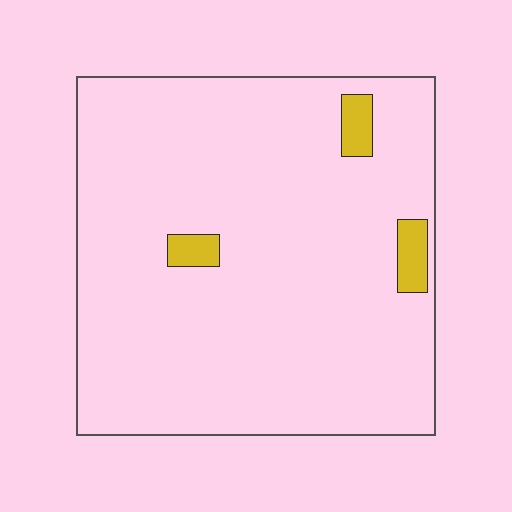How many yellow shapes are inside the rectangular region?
3.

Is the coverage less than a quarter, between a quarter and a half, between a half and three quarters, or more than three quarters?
Less than a quarter.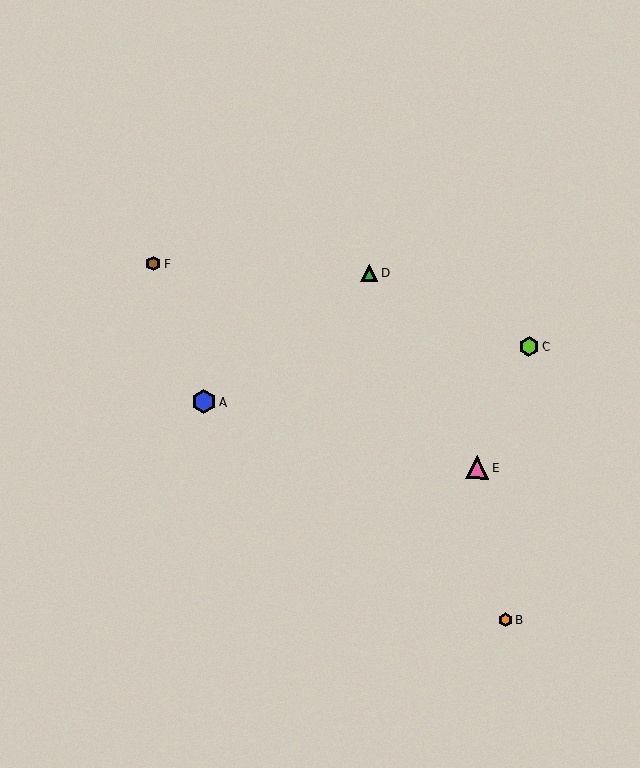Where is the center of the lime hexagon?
The center of the lime hexagon is at (529, 347).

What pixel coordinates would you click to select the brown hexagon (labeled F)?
Click at (153, 264) to select the brown hexagon F.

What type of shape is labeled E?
Shape E is a pink triangle.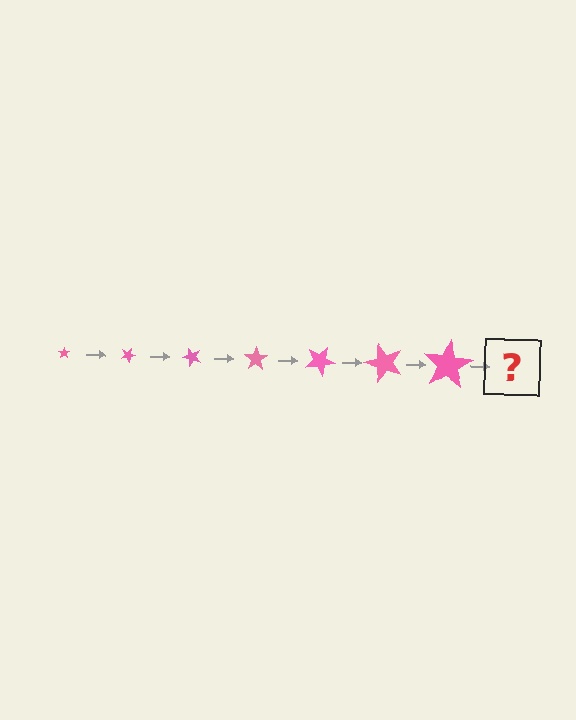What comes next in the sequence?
The next element should be a star, larger than the previous one and rotated 175 degrees from the start.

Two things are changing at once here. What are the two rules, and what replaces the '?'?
The two rules are that the star grows larger each step and it rotates 25 degrees each step. The '?' should be a star, larger than the previous one and rotated 175 degrees from the start.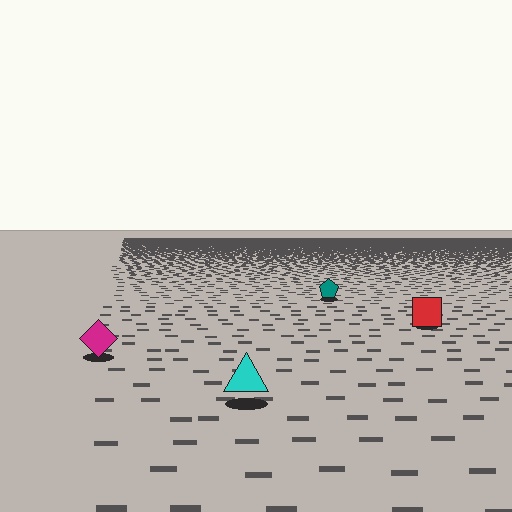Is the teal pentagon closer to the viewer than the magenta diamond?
No. The magenta diamond is closer — you can tell from the texture gradient: the ground texture is coarser near it.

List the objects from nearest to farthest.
From nearest to farthest: the cyan triangle, the magenta diamond, the red square, the teal pentagon.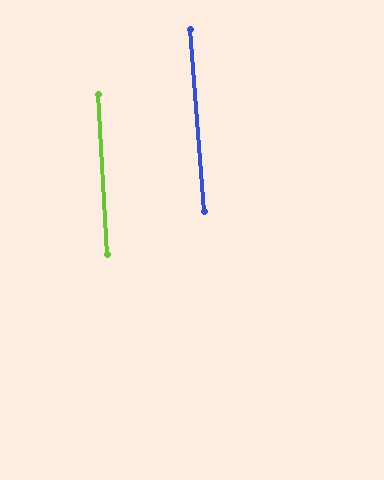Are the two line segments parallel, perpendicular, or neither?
Parallel — their directions differ by only 1.5°.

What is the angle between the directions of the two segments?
Approximately 1 degree.